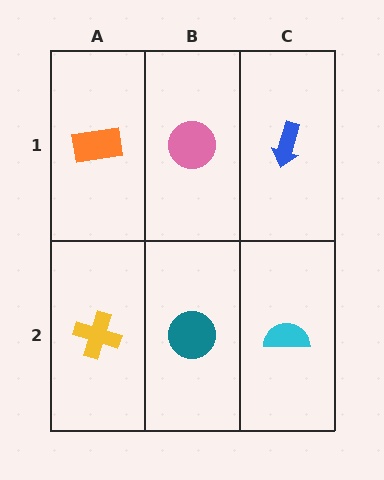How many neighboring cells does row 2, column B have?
3.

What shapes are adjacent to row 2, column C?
A blue arrow (row 1, column C), a teal circle (row 2, column B).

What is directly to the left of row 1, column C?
A pink circle.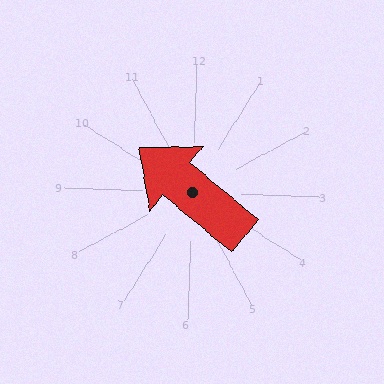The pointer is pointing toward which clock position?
Roughly 10 o'clock.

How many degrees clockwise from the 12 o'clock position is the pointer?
Approximately 308 degrees.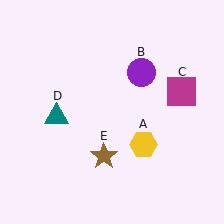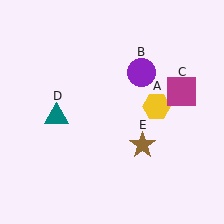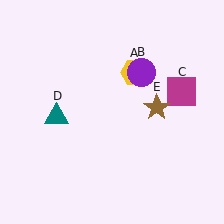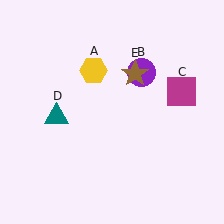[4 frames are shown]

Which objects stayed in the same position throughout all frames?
Purple circle (object B) and magenta square (object C) and teal triangle (object D) remained stationary.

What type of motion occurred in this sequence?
The yellow hexagon (object A), brown star (object E) rotated counterclockwise around the center of the scene.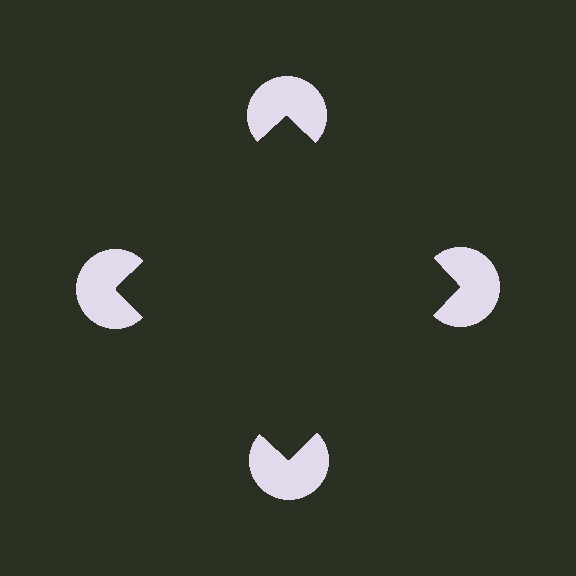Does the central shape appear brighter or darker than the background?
It typically appears slightly darker than the background, even though no actual brightness change is drawn.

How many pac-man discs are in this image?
There are 4 — one at each vertex of the illusory square.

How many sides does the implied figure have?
4 sides.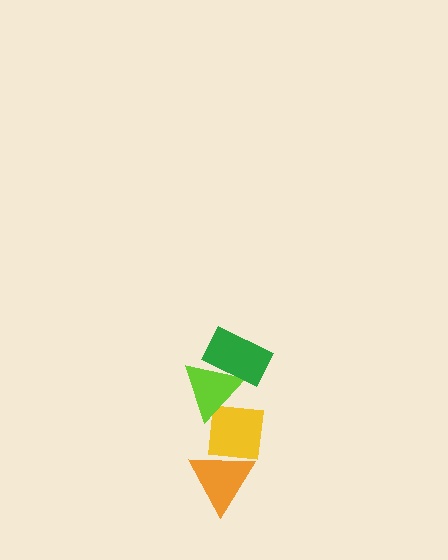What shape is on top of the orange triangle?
The yellow square is on top of the orange triangle.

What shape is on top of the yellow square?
The lime triangle is on top of the yellow square.